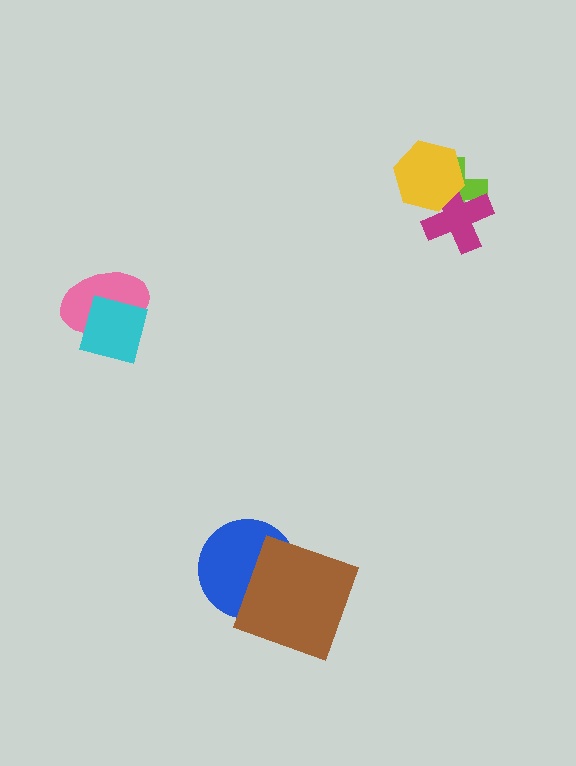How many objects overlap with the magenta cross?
2 objects overlap with the magenta cross.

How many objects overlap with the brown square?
1 object overlaps with the brown square.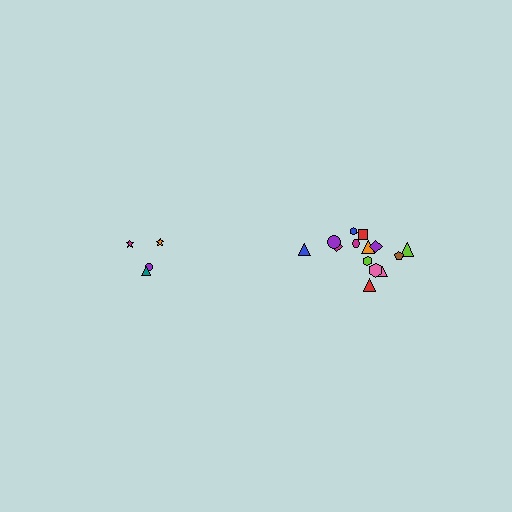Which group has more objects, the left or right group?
The right group.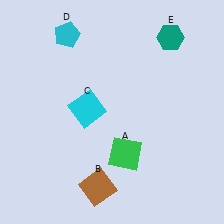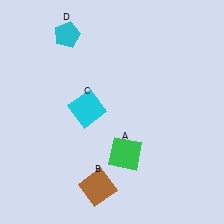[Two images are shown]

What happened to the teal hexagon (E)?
The teal hexagon (E) was removed in Image 2. It was in the top-right area of Image 1.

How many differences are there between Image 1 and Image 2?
There is 1 difference between the two images.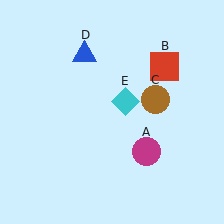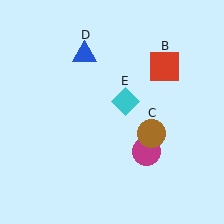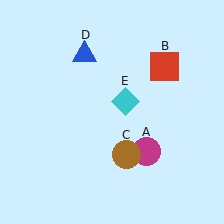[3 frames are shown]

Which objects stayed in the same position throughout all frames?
Magenta circle (object A) and red square (object B) and blue triangle (object D) and cyan diamond (object E) remained stationary.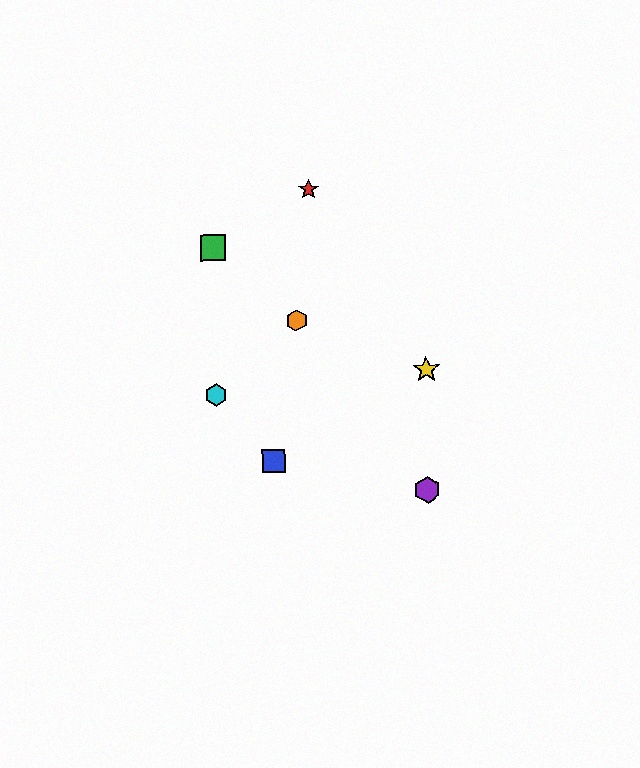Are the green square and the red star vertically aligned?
No, the green square is at x≈213 and the red star is at x≈308.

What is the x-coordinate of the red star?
The red star is at x≈308.